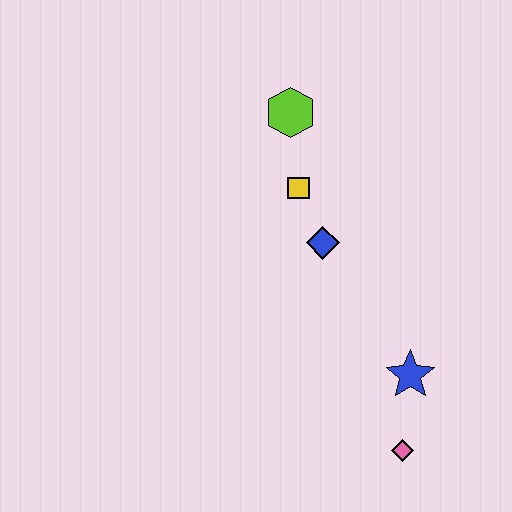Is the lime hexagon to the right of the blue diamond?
No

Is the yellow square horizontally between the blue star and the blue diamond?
No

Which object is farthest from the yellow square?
The pink diamond is farthest from the yellow square.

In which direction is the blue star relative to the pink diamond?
The blue star is above the pink diamond.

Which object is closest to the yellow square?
The blue diamond is closest to the yellow square.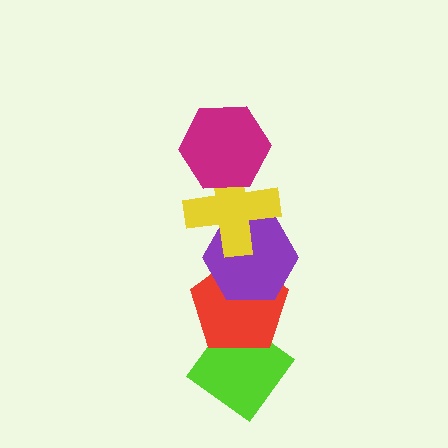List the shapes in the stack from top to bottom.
From top to bottom: the magenta hexagon, the yellow cross, the purple hexagon, the red pentagon, the lime diamond.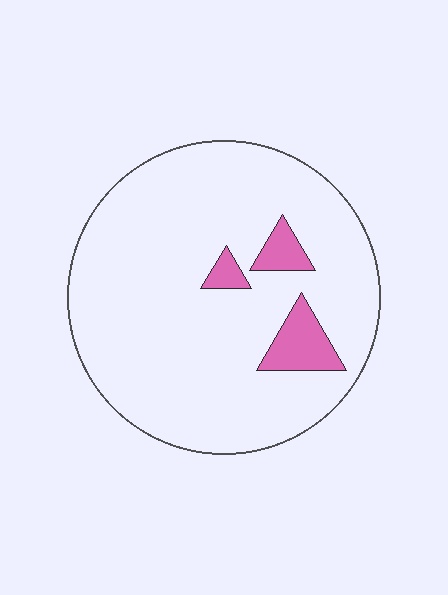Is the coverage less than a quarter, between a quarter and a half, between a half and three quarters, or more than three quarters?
Less than a quarter.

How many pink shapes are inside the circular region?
3.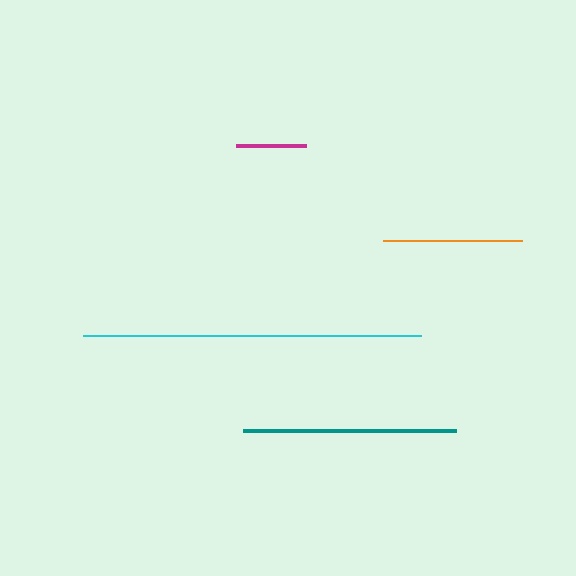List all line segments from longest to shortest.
From longest to shortest: cyan, teal, orange, magenta.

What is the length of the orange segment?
The orange segment is approximately 138 pixels long.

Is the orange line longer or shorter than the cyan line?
The cyan line is longer than the orange line.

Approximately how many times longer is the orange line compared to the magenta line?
The orange line is approximately 2.0 times the length of the magenta line.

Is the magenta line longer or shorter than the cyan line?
The cyan line is longer than the magenta line.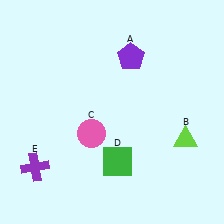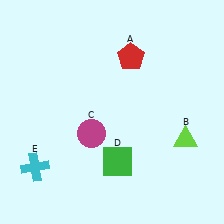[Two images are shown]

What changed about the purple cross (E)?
In Image 1, E is purple. In Image 2, it changed to cyan.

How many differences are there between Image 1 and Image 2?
There are 3 differences between the two images.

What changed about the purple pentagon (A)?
In Image 1, A is purple. In Image 2, it changed to red.